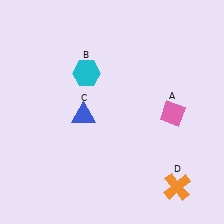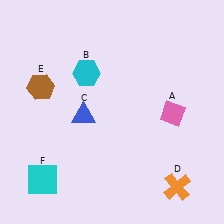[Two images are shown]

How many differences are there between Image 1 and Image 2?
There are 2 differences between the two images.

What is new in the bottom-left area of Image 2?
A cyan square (F) was added in the bottom-left area of Image 2.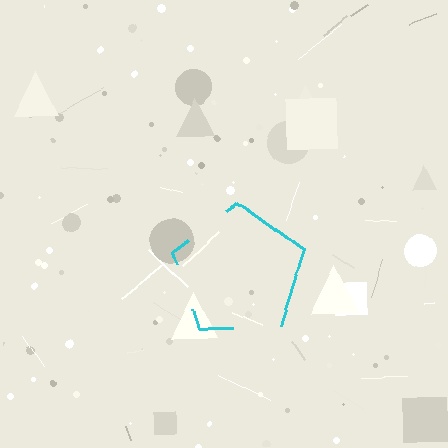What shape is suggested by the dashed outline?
The dashed outline suggests a pentagon.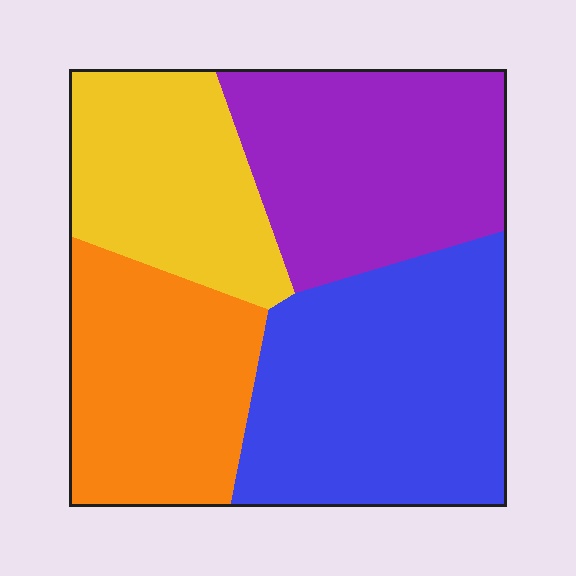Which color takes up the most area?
Blue, at roughly 30%.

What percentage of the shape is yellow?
Yellow takes up about one fifth (1/5) of the shape.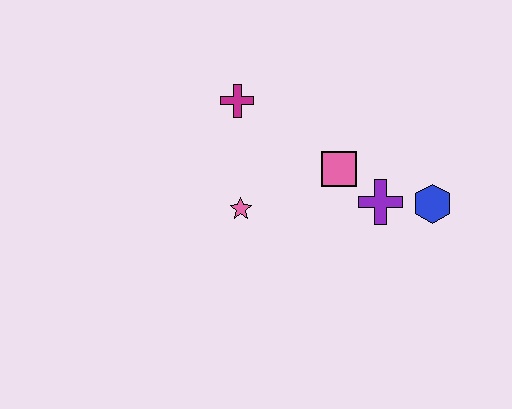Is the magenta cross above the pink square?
Yes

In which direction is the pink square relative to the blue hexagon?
The pink square is to the left of the blue hexagon.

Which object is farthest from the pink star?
The blue hexagon is farthest from the pink star.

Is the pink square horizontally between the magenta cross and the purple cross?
Yes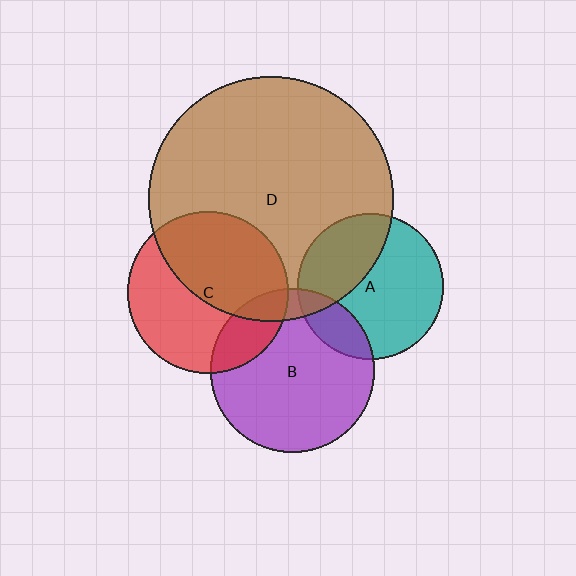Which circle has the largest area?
Circle D (brown).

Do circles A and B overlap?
Yes.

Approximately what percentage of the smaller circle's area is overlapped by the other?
Approximately 15%.